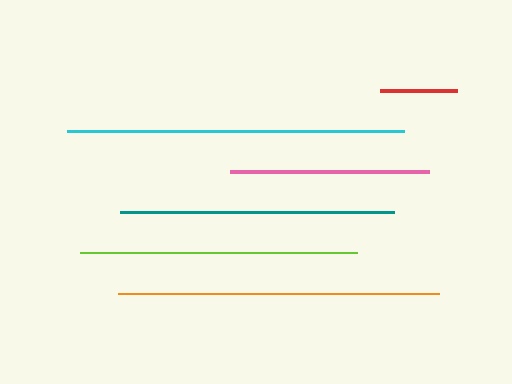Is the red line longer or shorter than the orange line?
The orange line is longer than the red line.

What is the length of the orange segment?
The orange segment is approximately 321 pixels long.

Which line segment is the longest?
The cyan line is the longest at approximately 337 pixels.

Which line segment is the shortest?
The red line is the shortest at approximately 78 pixels.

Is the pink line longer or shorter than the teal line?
The teal line is longer than the pink line.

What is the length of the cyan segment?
The cyan segment is approximately 337 pixels long.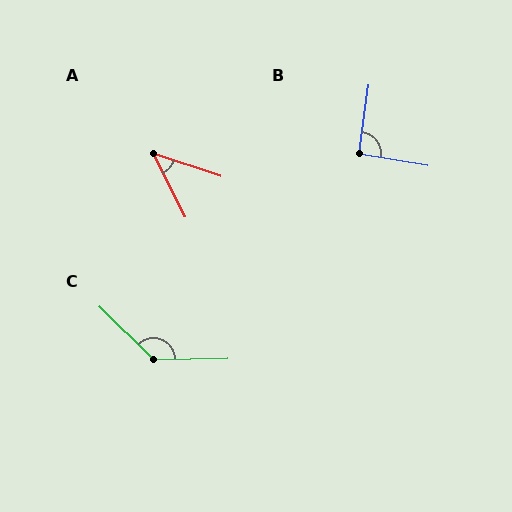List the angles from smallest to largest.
A (46°), B (92°), C (134°).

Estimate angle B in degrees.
Approximately 92 degrees.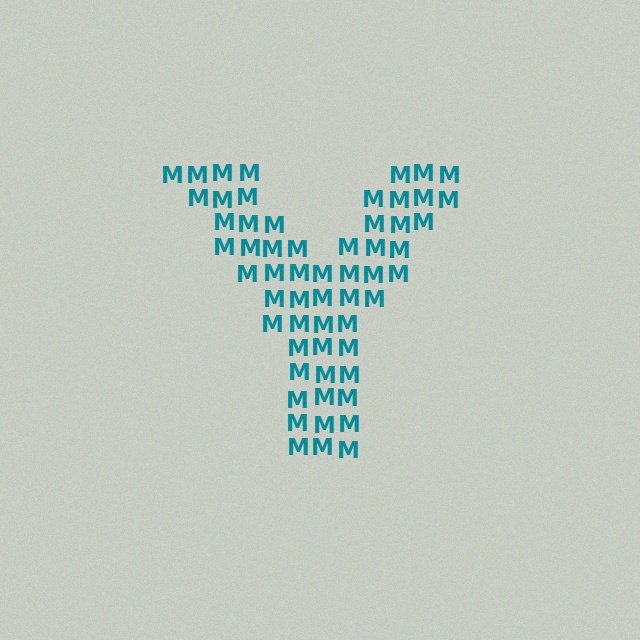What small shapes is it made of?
It is made of small letter M's.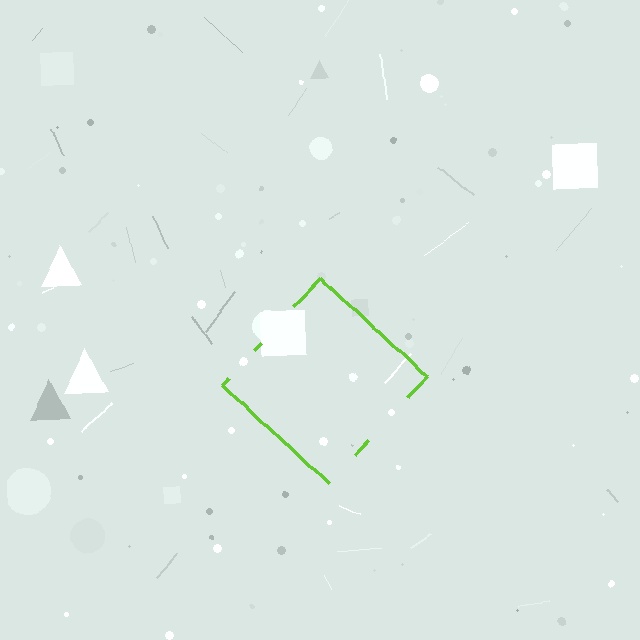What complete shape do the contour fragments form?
The contour fragments form a diamond.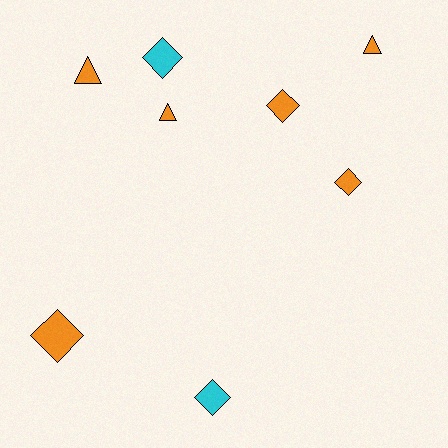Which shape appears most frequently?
Diamond, with 5 objects.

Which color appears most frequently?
Orange, with 6 objects.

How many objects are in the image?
There are 8 objects.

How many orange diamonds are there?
There are 3 orange diamonds.